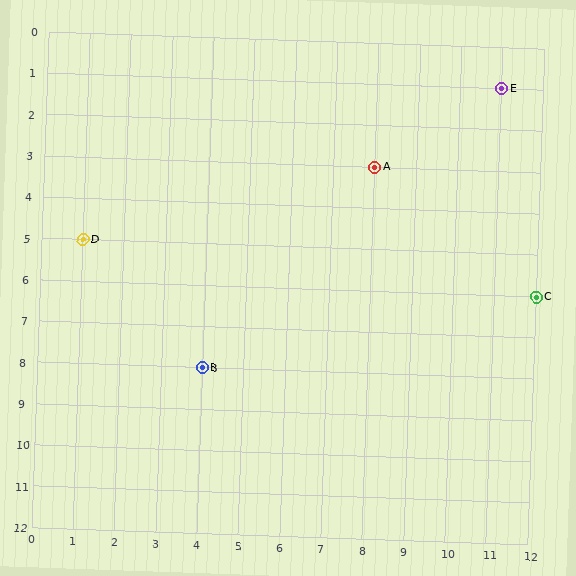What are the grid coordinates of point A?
Point A is at grid coordinates (8, 3).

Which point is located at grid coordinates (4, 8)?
Point B is at (4, 8).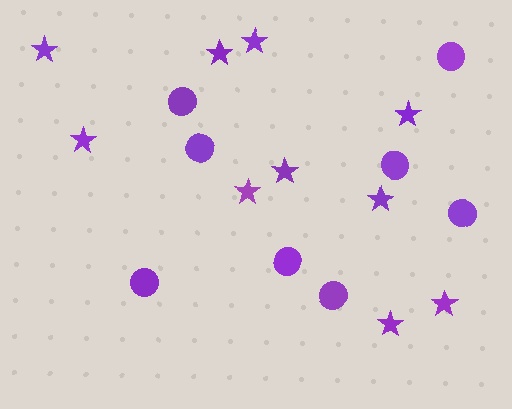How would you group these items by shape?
There are 2 groups: one group of stars (10) and one group of circles (8).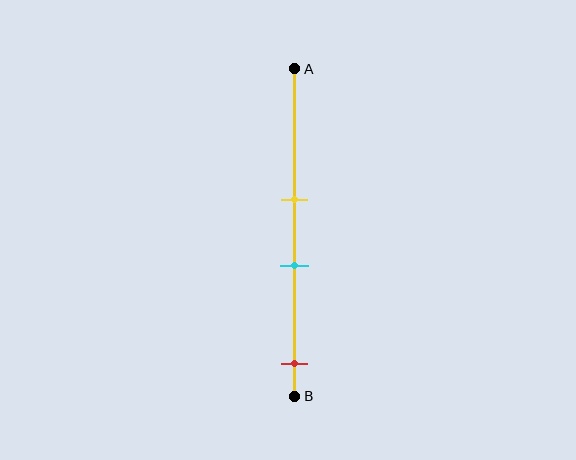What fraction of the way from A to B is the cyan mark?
The cyan mark is approximately 60% (0.6) of the way from A to B.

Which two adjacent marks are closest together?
The yellow and cyan marks are the closest adjacent pair.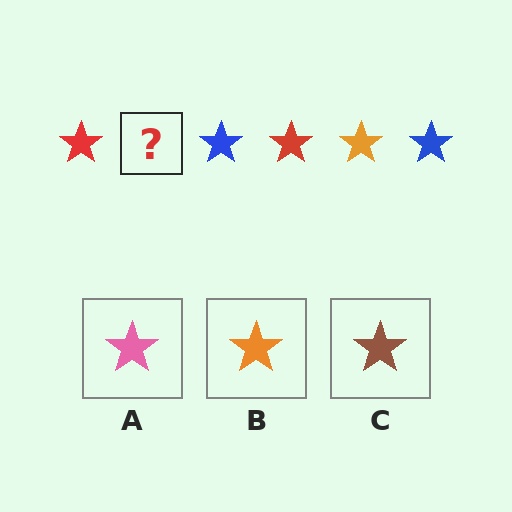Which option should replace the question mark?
Option B.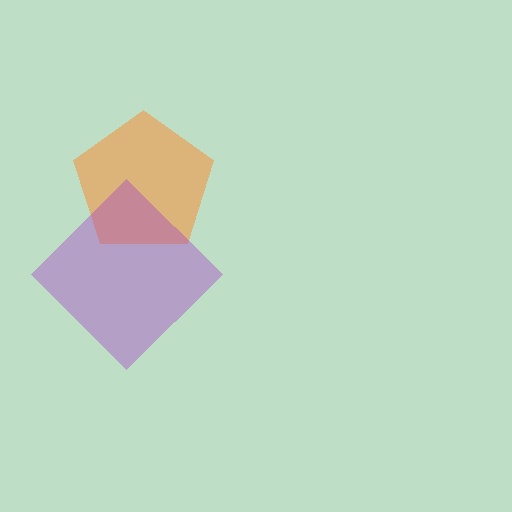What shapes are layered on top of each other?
The layered shapes are: an orange pentagon, a purple diamond.